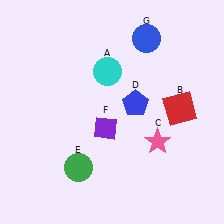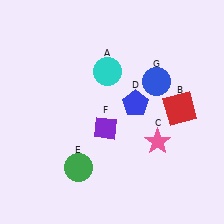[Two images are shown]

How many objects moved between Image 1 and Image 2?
1 object moved between the two images.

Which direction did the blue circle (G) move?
The blue circle (G) moved down.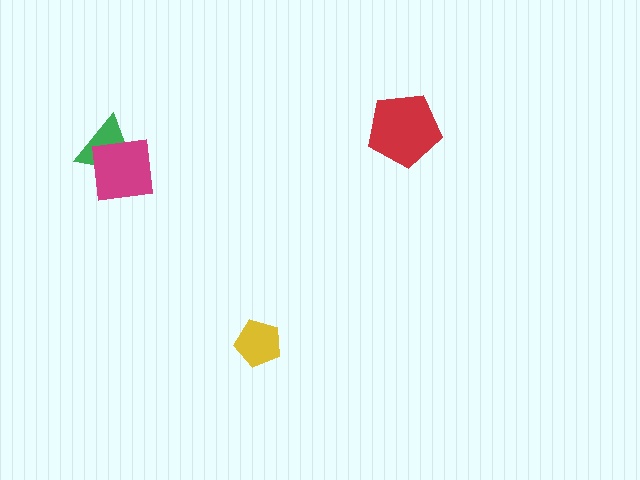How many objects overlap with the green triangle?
1 object overlaps with the green triangle.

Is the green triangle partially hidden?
Yes, it is partially covered by another shape.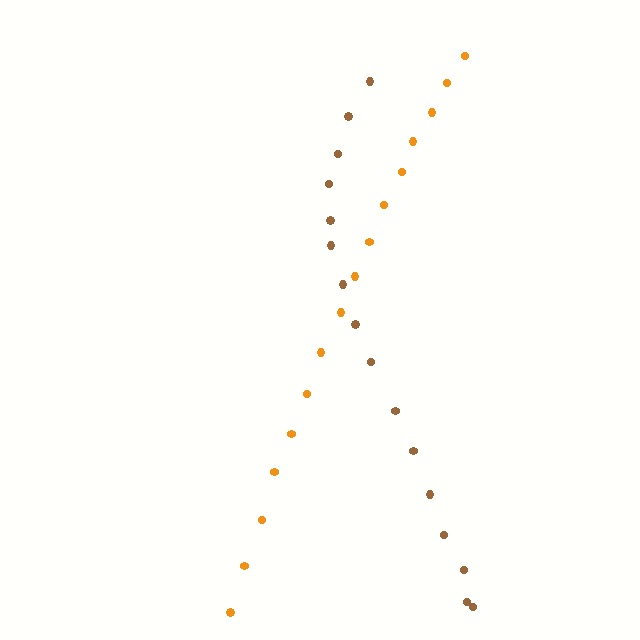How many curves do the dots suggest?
There are 2 distinct paths.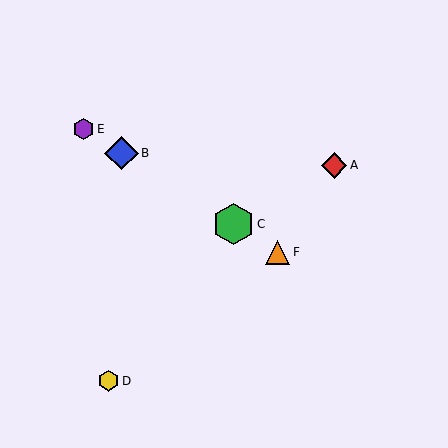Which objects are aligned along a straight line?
Objects B, C, E, F are aligned along a straight line.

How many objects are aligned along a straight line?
4 objects (B, C, E, F) are aligned along a straight line.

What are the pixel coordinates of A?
Object A is at (334, 165).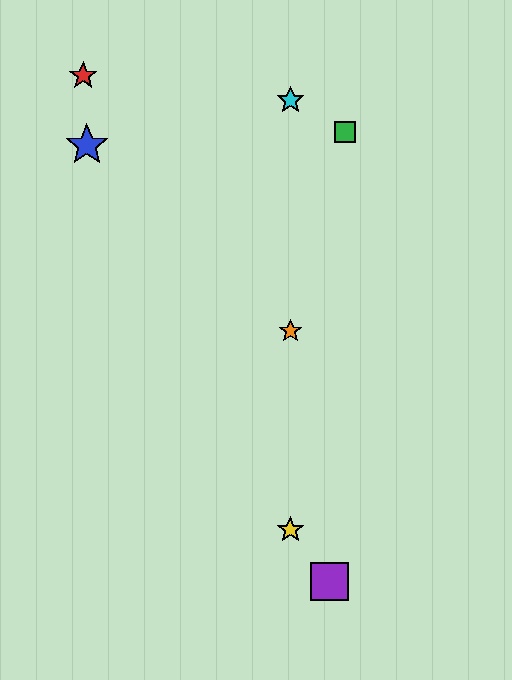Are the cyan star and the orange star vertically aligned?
Yes, both are at x≈290.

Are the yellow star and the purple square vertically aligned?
No, the yellow star is at x≈290 and the purple square is at x≈330.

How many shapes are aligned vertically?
3 shapes (the yellow star, the orange star, the cyan star) are aligned vertically.